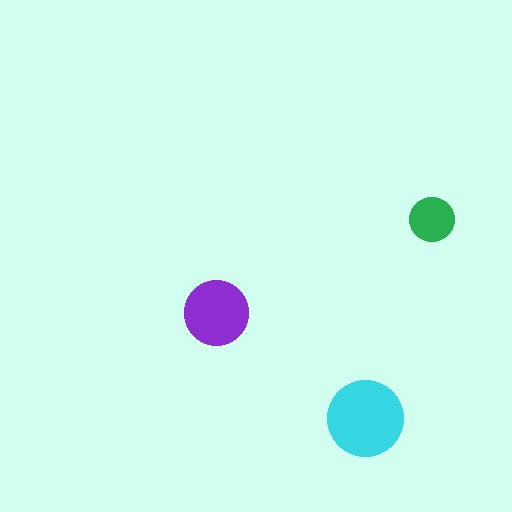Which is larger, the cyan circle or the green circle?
The cyan one.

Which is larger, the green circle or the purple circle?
The purple one.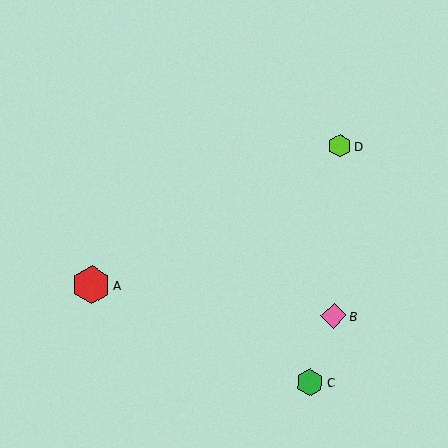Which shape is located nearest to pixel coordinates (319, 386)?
The green hexagon (labeled C) at (310, 383) is nearest to that location.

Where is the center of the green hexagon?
The center of the green hexagon is at (310, 383).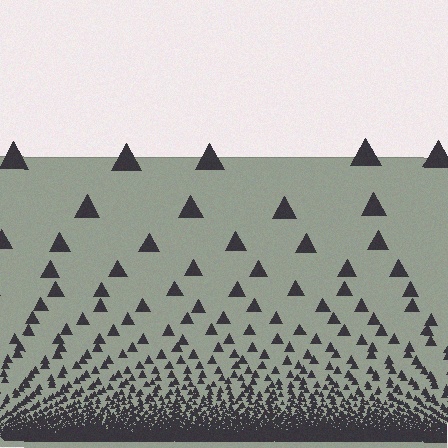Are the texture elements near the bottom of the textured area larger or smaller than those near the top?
Smaller. The gradient is inverted — elements near the bottom are smaller and denser.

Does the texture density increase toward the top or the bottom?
Density increases toward the bottom.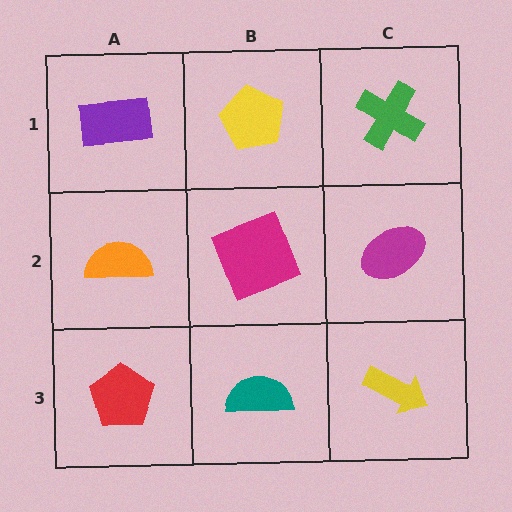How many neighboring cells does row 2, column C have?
3.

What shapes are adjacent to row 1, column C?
A magenta ellipse (row 2, column C), a yellow pentagon (row 1, column B).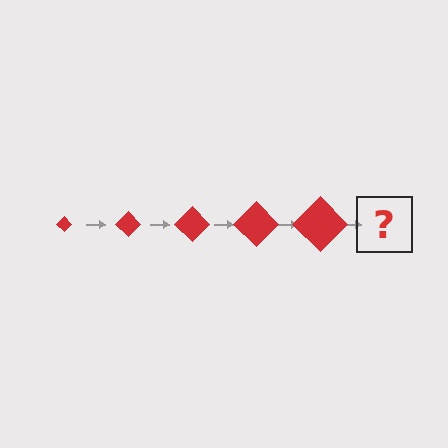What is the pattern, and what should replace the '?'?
The pattern is that the diamond gets progressively larger each step. The '?' should be a red diamond, larger than the previous one.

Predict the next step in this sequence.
The next step is a red diamond, larger than the previous one.